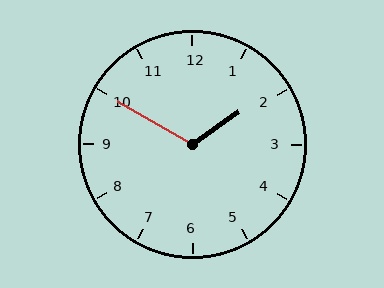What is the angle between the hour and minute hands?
Approximately 115 degrees.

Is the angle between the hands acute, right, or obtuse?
It is obtuse.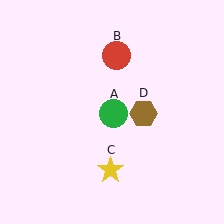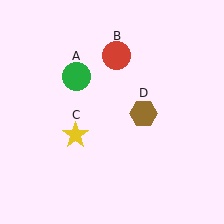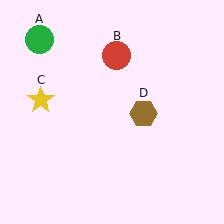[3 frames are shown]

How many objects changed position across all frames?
2 objects changed position: green circle (object A), yellow star (object C).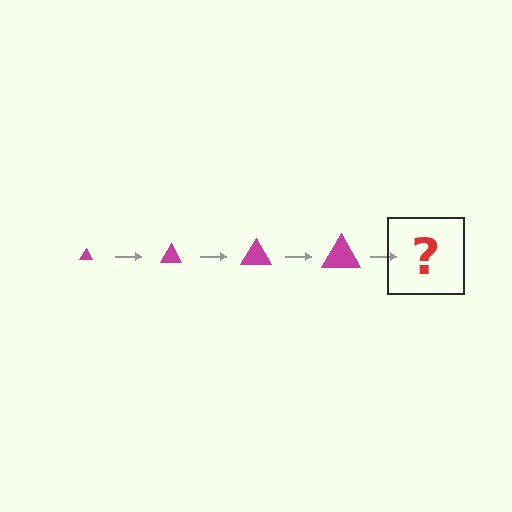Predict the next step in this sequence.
The next step is a magenta triangle, larger than the previous one.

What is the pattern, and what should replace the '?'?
The pattern is that the triangle gets progressively larger each step. The '?' should be a magenta triangle, larger than the previous one.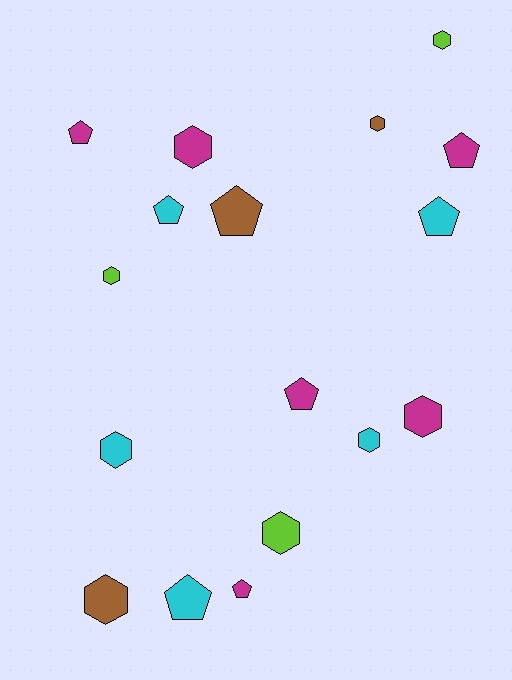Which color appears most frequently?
Magenta, with 6 objects.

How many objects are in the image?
There are 17 objects.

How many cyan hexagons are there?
There are 2 cyan hexagons.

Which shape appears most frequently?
Hexagon, with 9 objects.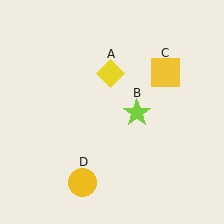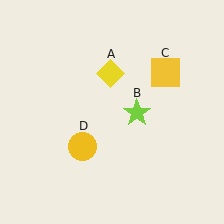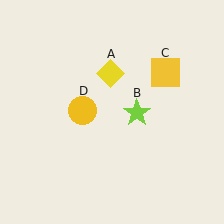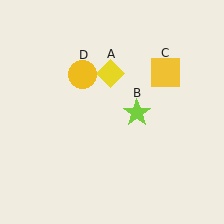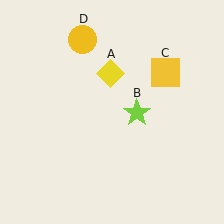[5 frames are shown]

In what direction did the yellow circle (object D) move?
The yellow circle (object D) moved up.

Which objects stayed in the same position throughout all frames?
Yellow diamond (object A) and lime star (object B) and yellow square (object C) remained stationary.